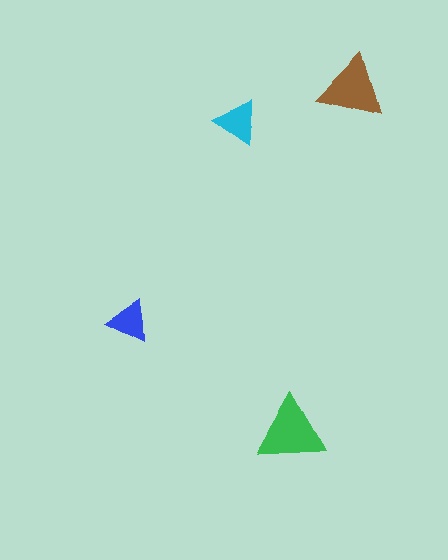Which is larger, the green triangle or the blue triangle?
The green one.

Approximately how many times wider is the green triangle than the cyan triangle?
About 1.5 times wider.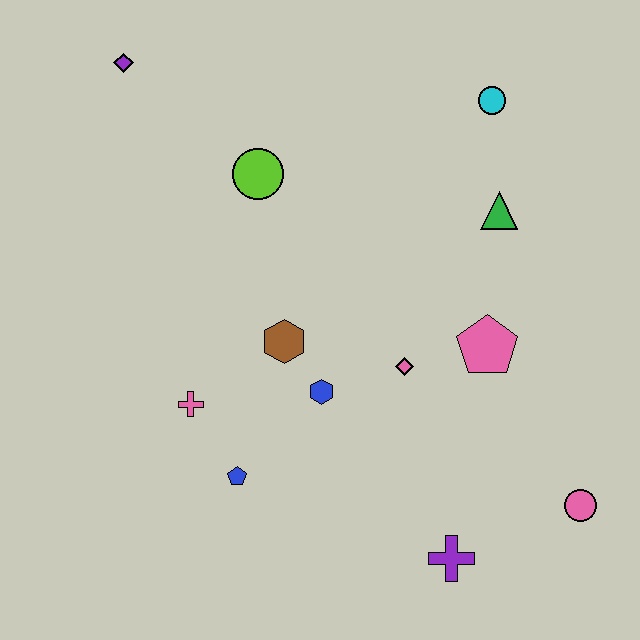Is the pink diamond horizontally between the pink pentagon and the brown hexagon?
Yes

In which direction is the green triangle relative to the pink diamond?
The green triangle is above the pink diamond.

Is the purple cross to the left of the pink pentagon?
Yes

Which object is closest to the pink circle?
The purple cross is closest to the pink circle.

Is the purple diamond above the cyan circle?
Yes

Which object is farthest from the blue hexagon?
The purple diamond is farthest from the blue hexagon.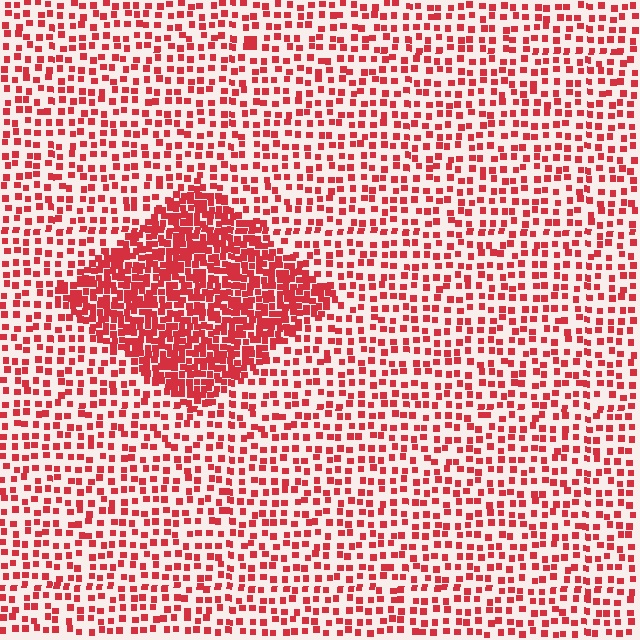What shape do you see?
I see a diamond.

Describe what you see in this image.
The image contains small red elements arranged at two different densities. A diamond-shaped region is visible where the elements are more densely packed than the surrounding area.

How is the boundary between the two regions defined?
The boundary is defined by a change in element density (approximately 2.5x ratio). All elements are the same color, size, and shape.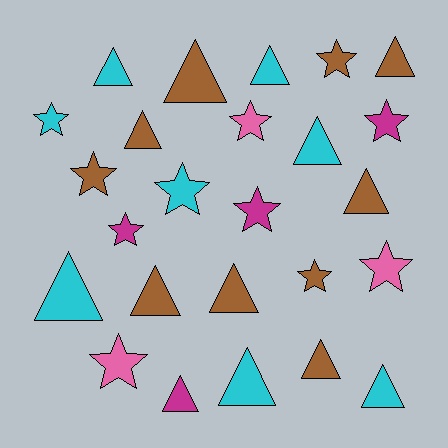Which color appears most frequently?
Brown, with 10 objects.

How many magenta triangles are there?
There is 1 magenta triangle.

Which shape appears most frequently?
Triangle, with 14 objects.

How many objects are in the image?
There are 25 objects.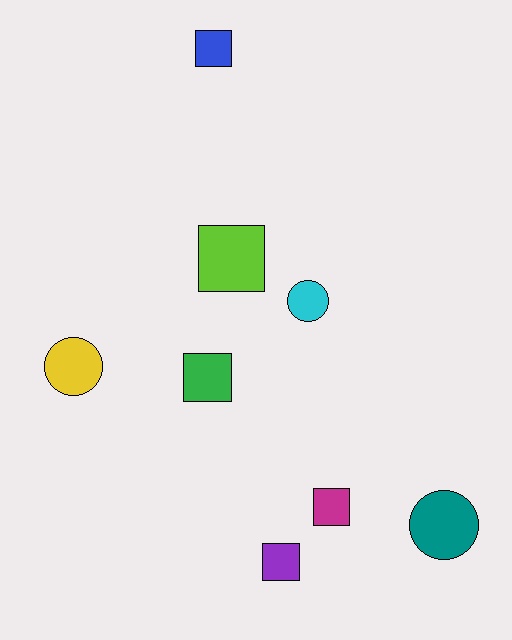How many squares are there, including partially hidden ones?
There are 5 squares.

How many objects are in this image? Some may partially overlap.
There are 8 objects.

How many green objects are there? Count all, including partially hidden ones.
There is 1 green object.